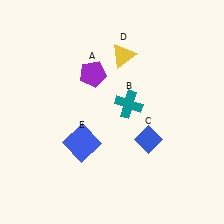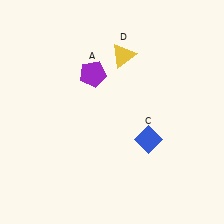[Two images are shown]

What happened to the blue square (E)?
The blue square (E) was removed in Image 2. It was in the bottom-left area of Image 1.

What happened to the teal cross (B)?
The teal cross (B) was removed in Image 2. It was in the top-right area of Image 1.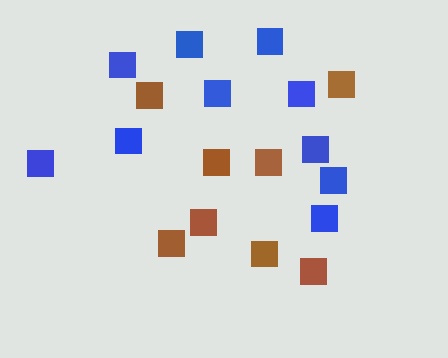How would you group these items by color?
There are 2 groups: one group of blue squares (10) and one group of brown squares (8).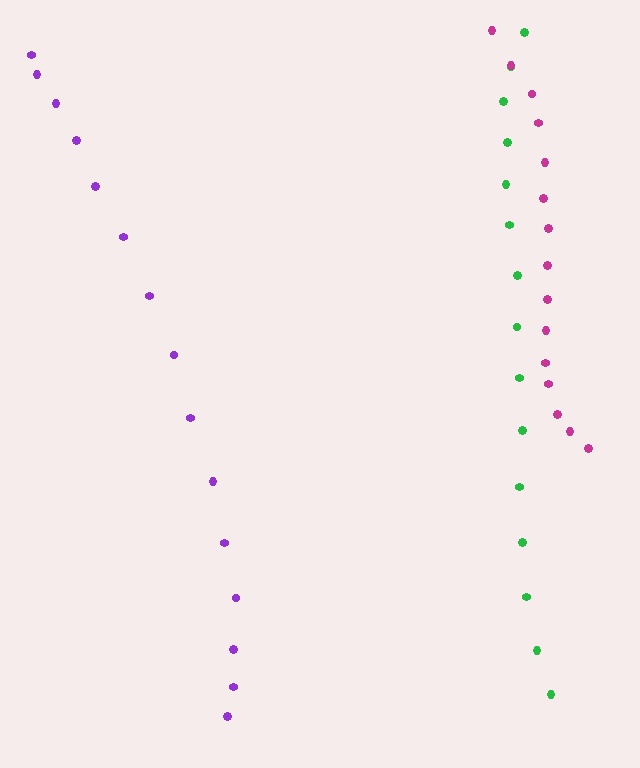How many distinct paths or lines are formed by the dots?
There are 3 distinct paths.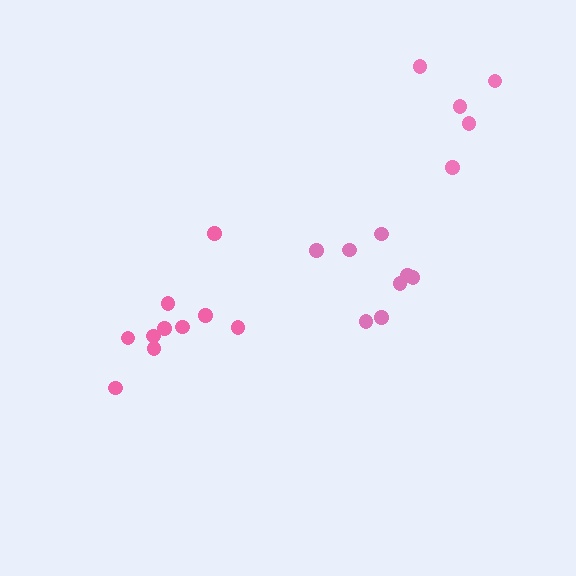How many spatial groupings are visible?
There are 3 spatial groupings.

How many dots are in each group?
Group 1: 10 dots, Group 2: 8 dots, Group 3: 5 dots (23 total).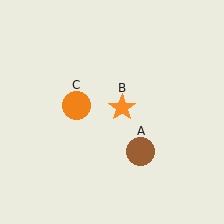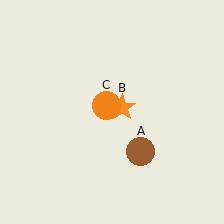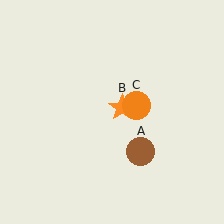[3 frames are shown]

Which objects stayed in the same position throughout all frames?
Brown circle (object A) and orange star (object B) remained stationary.